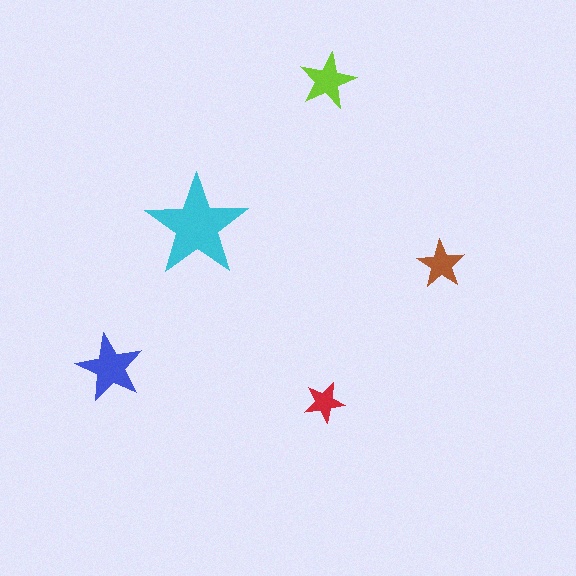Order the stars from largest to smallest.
the cyan one, the blue one, the lime one, the brown one, the red one.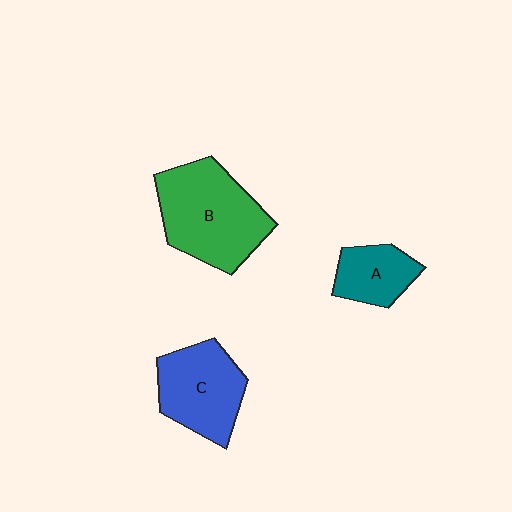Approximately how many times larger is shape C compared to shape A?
Approximately 1.6 times.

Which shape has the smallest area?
Shape A (teal).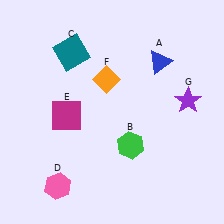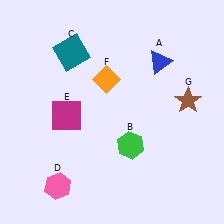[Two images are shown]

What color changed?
The star (G) changed from purple in Image 1 to brown in Image 2.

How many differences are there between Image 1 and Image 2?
There is 1 difference between the two images.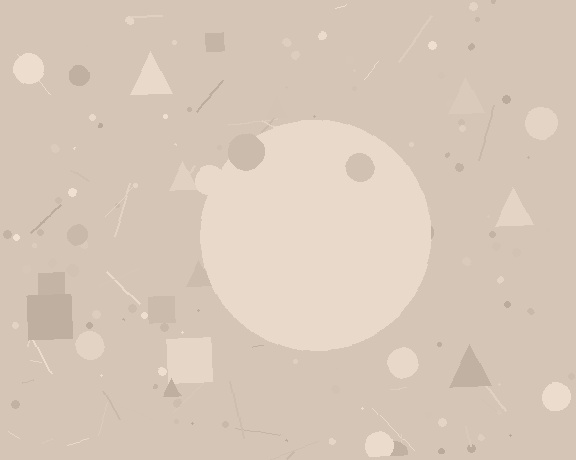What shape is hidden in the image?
A circle is hidden in the image.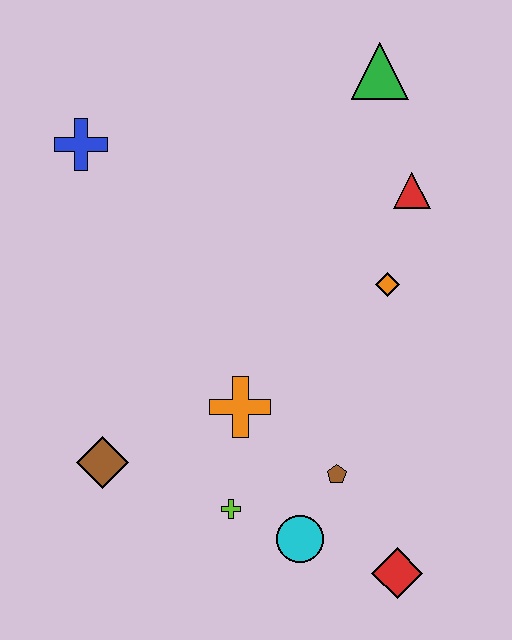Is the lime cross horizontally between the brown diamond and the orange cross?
Yes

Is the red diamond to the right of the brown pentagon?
Yes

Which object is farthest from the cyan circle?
The green triangle is farthest from the cyan circle.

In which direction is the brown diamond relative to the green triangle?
The brown diamond is below the green triangle.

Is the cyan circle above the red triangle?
No